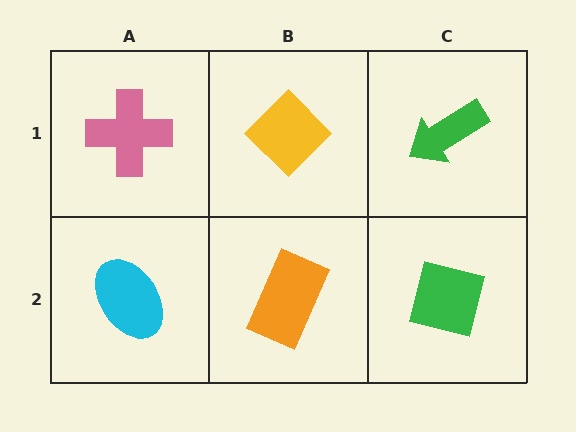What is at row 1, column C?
A green arrow.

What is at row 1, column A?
A pink cross.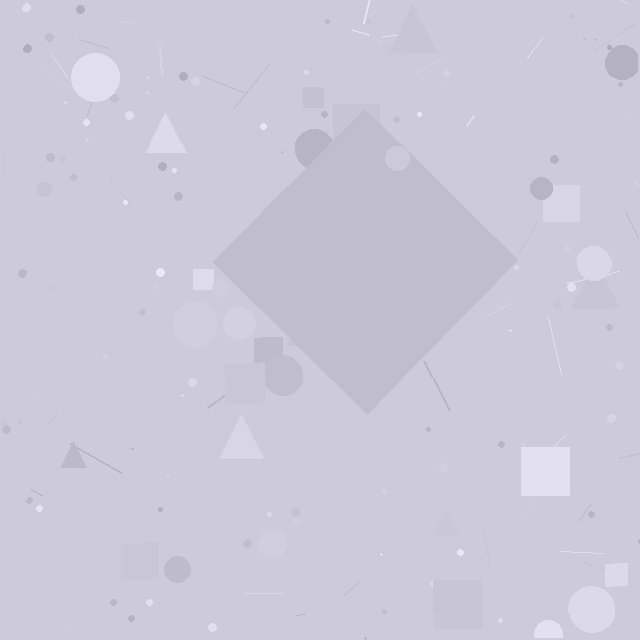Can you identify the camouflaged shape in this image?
The camouflaged shape is a diamond.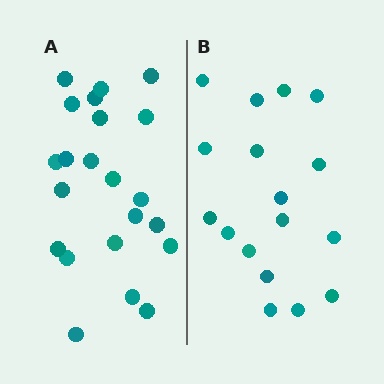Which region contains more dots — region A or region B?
Region A (the left region) has more dots.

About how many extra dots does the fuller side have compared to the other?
Region A has about 5 more dots than region B.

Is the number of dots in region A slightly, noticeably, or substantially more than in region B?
Region A has noticeably more, but not dramatically so. The ratio is roughly 1.3 to 1.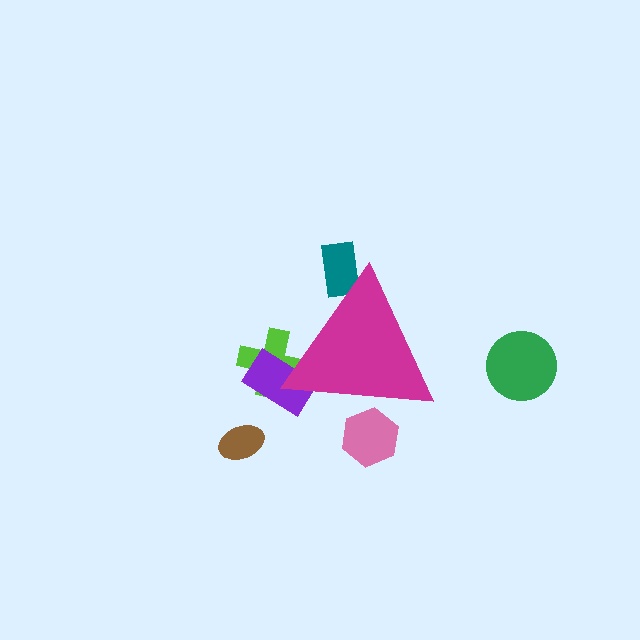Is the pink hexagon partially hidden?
Yes, the pink hexagon is partially hidden behind the magenta triangle.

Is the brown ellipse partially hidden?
No, the brown ellipse is fully visible.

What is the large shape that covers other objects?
A magenta triangle.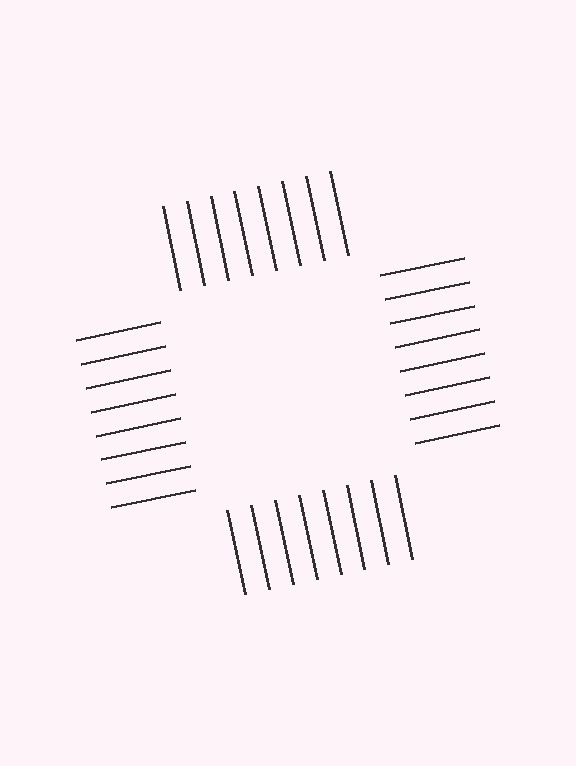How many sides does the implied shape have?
4 sides — the line-ends trace a square.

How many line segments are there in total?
32 — 8 along each of the 4 edges.